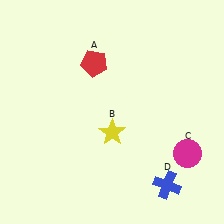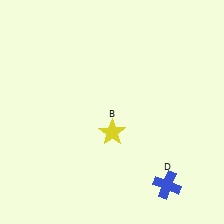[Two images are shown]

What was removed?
The red pentagon (A), the magenta circle (C) were removed in Image 2.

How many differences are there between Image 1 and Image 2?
There are 2 differences between the two images.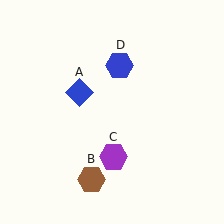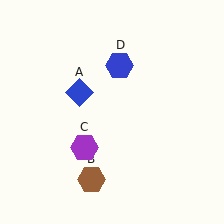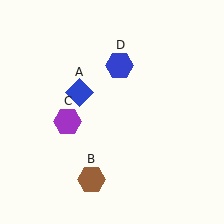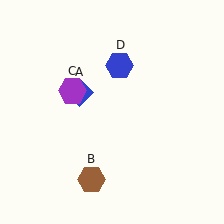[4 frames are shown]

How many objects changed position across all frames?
1 object changed position: purple hexagon (object C).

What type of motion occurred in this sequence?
The purple hexagon (object C) rotated clockwise around the center of the scene.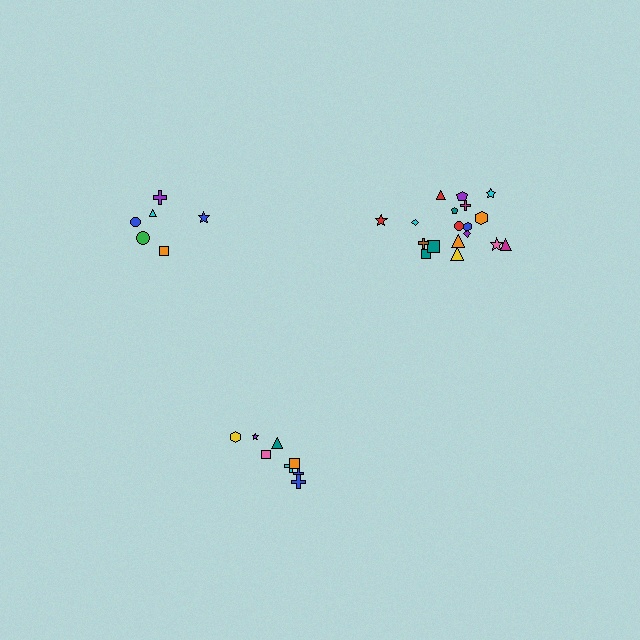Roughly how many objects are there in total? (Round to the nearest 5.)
Roughly 30 objects in total.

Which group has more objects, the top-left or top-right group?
The top-right group.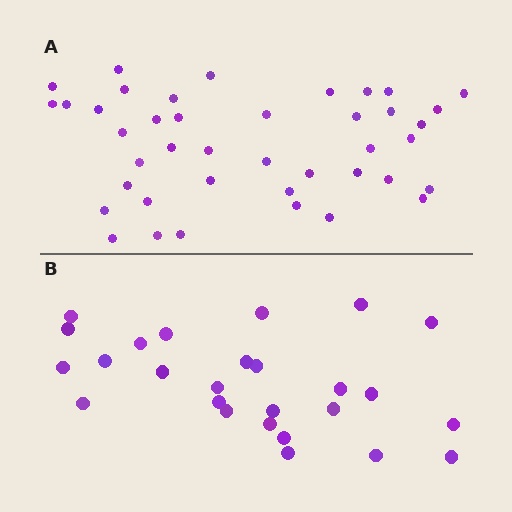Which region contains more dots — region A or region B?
Region A (the top region) has more dots.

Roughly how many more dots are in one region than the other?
Region A has approximately 15 more dots than region B.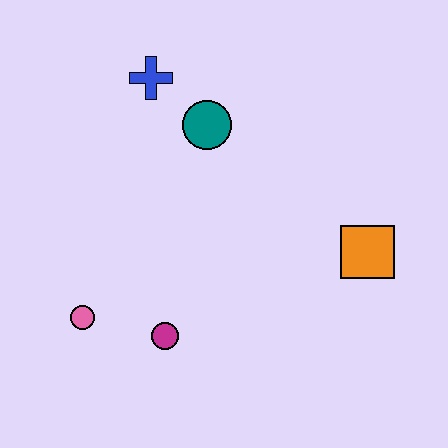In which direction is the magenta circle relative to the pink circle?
The magenta circle is to the right of the pink circle.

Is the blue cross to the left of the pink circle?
No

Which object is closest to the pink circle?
The magenta circle is closest to the pink circle.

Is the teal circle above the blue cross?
No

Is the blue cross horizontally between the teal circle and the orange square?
No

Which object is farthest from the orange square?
The pink circle is farthest from the orange square.